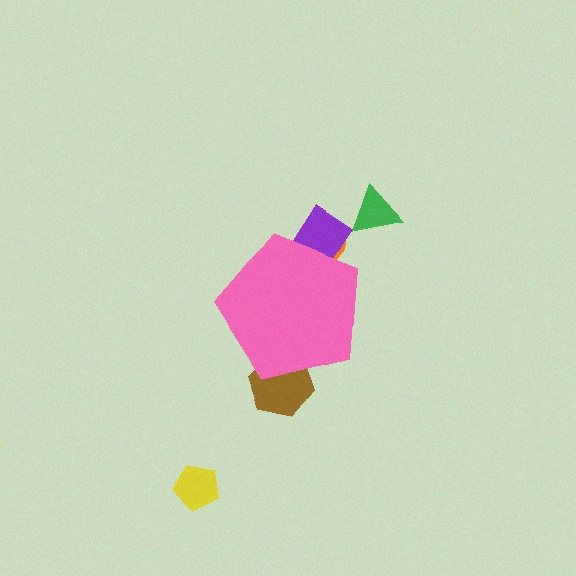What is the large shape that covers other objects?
A pink pentagon.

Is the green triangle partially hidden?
No, the green triangle is fully visible.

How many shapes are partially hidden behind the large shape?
3 shapes are partially hidden.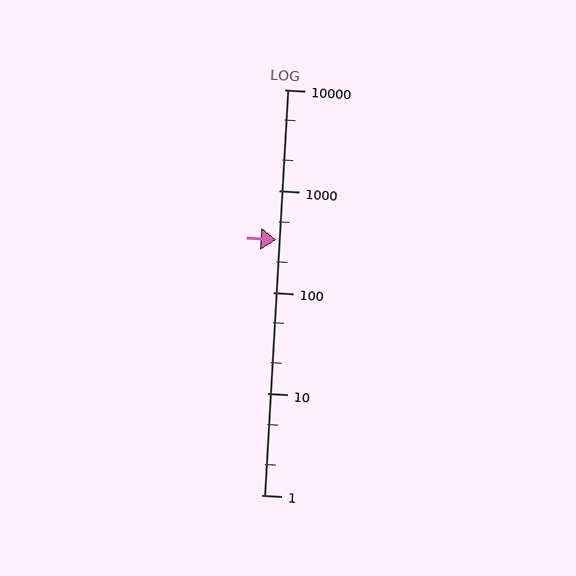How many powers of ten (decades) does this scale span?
The scale spans 4 decades, from 1 to 10000.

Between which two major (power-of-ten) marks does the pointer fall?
The pointer is between 100 and 1000.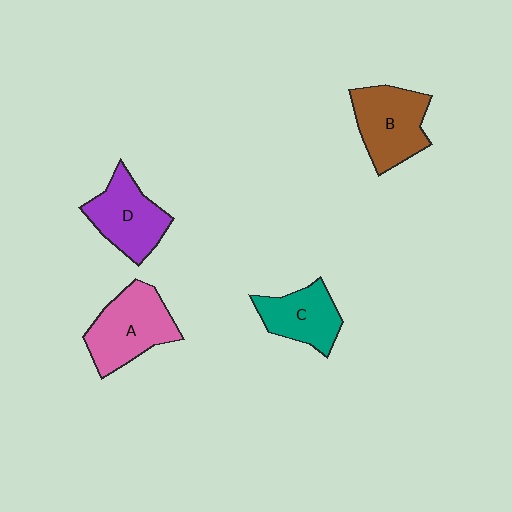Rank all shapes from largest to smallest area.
From largest to smallest: A (pink), B (brown), D (purple), C (teal).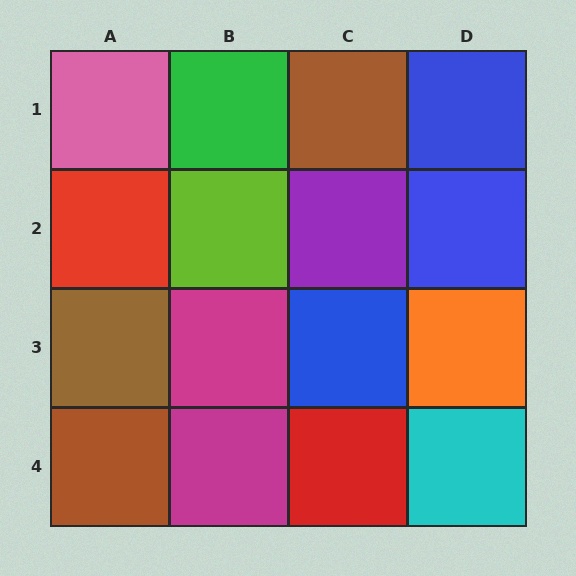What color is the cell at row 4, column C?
Red.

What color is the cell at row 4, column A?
Brown.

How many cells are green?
1 cell is green.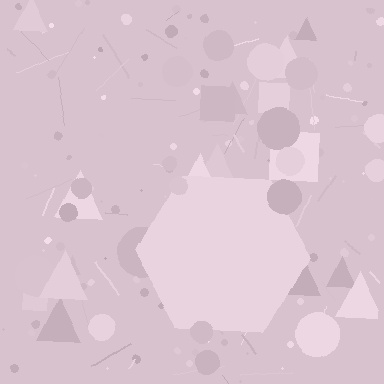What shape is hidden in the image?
A hexagon is hidden in the image.